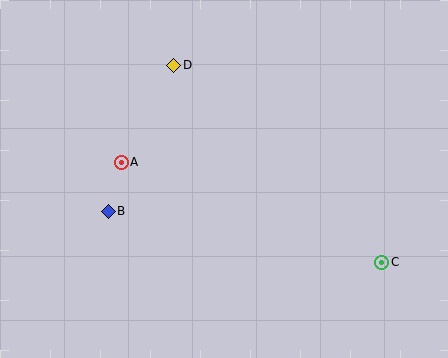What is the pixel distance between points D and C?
The distance between D and C is 286 pixels.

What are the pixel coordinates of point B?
Point B is at (108, 211).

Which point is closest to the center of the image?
Point A at (121, 162) is closest to the center.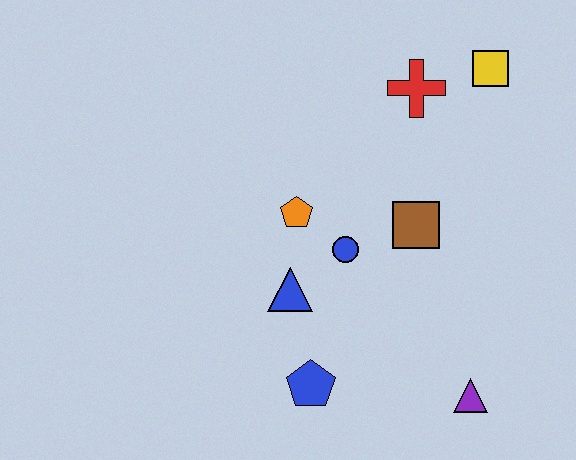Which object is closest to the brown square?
The blue circle is closest to the brown square.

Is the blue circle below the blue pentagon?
No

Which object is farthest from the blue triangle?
The yellow square is farthest from the blue triangle.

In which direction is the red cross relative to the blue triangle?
The red cross is above the blue triangle.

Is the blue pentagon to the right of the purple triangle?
No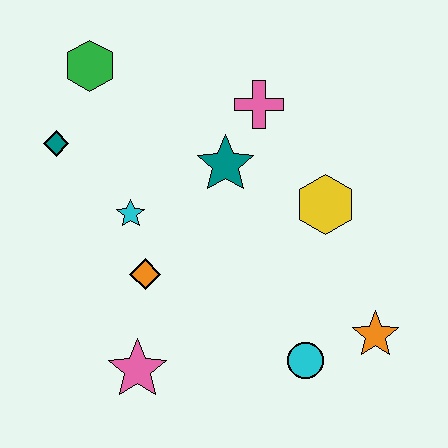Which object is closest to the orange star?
The cyan circle is closest to the orange star.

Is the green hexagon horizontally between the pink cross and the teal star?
No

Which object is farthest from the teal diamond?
The orange star is farthest from the teal diamond.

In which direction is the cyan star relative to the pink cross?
The cyan star is to the left of the pink cross.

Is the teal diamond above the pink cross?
No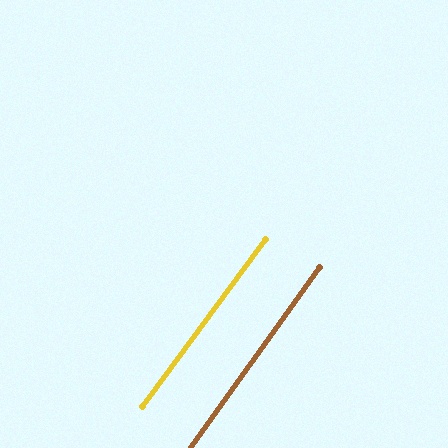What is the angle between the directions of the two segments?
Approximately 1 degree.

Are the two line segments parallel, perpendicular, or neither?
Parallel — their directions differ by only 0.8°.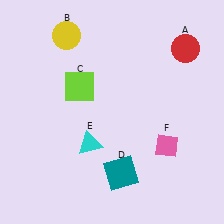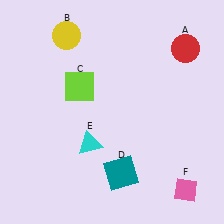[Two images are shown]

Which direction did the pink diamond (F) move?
The pink diamond (F) moved down.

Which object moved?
The pink diamond (F) moved down.